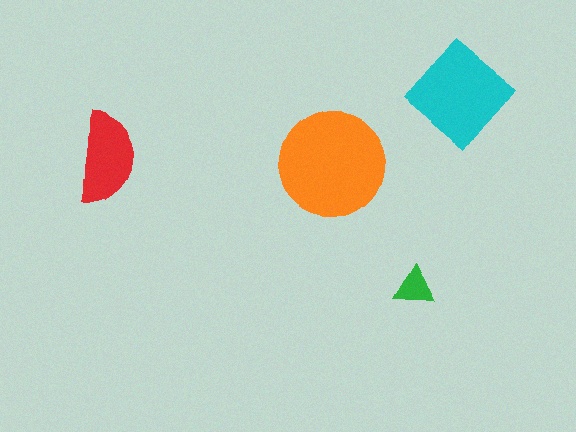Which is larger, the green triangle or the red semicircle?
The red semicircle.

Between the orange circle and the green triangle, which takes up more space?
The orange circle.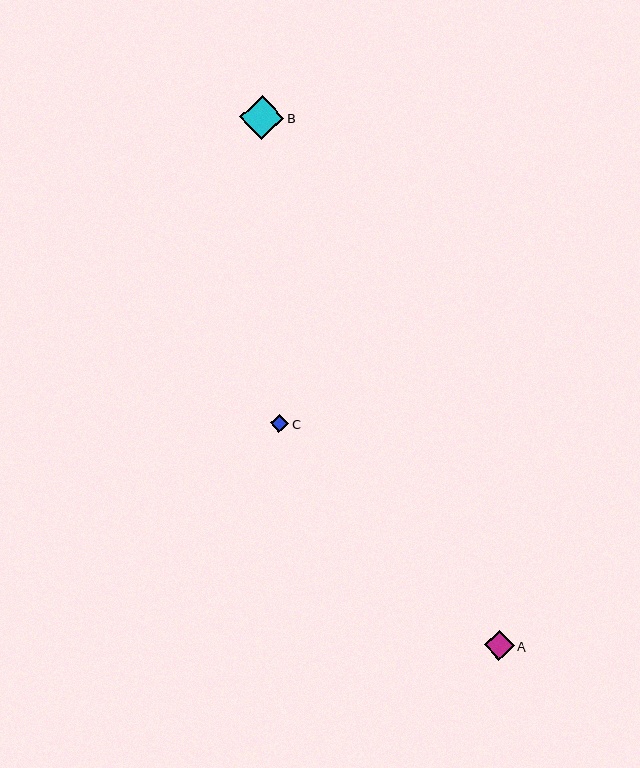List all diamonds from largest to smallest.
From largest to smallest: B, A, C.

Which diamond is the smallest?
Diamond C is the smallest with a size of approximately 18 pixels.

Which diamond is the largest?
Diamond B is the largest with a size of approximately 44 pixels.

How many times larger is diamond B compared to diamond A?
Diamond B is approximately 1.5 times the size of diamond A.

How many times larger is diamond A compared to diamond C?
Diamond A is approximately 1.7 times the size of diamond C.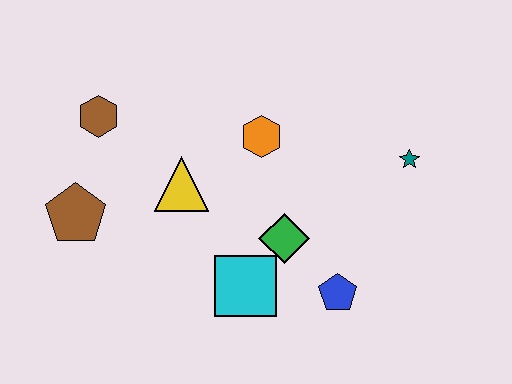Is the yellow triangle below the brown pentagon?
No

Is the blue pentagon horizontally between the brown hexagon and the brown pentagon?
No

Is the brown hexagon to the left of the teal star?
Yes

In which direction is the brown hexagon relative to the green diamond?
The brown hexagon is to the left of the green diamond.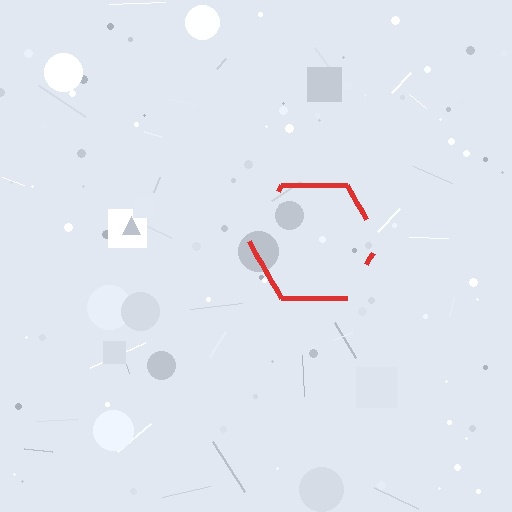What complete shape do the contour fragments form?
The contour fragments form a hexagon.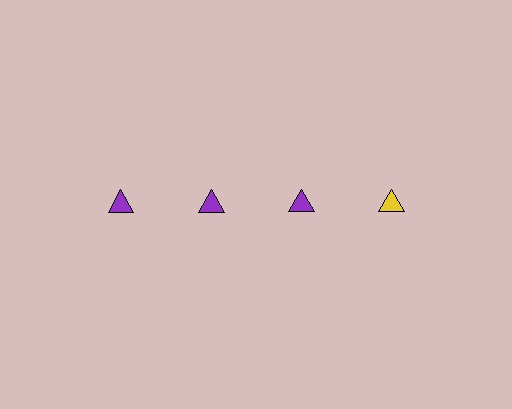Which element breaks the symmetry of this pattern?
The yellow triangle in the top row, second from right column breaks the symmetry. All other shapes are purple triangles.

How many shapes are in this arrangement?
There are 4 shapes arranged in a grid pattern.